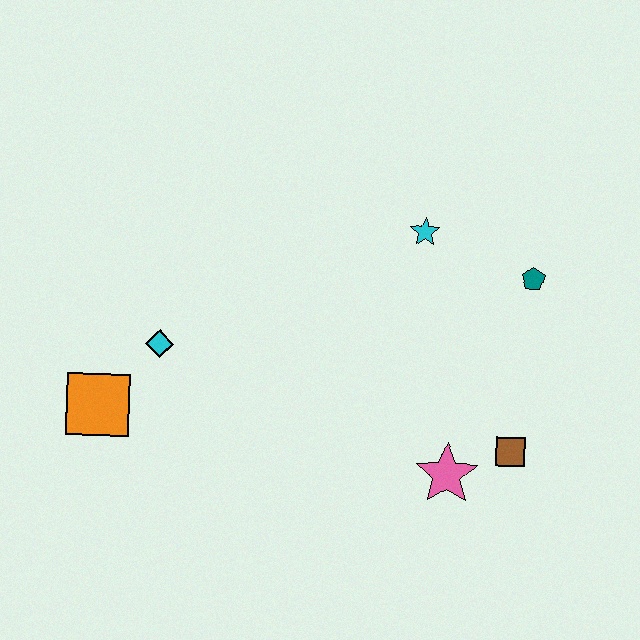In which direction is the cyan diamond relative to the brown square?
The cyan diamond is to the left of the brown square.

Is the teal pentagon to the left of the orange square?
No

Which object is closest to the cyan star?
The teal pentagon is closest to the cyan star.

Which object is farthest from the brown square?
The orange square is farthest from the brown square.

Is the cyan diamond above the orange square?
Yes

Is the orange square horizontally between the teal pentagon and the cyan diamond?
No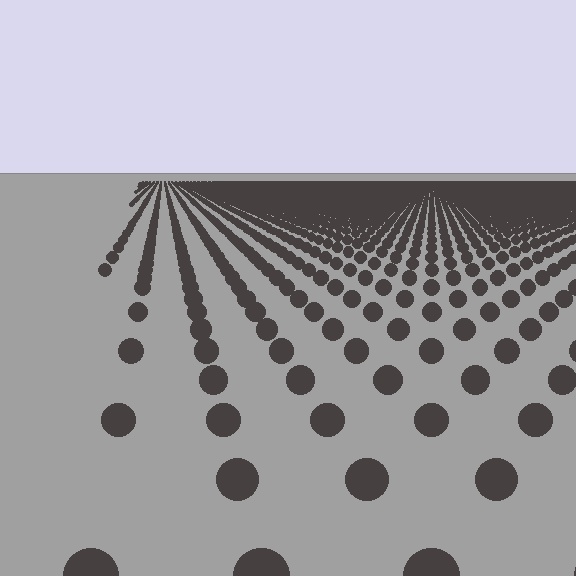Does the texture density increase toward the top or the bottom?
Density increases toward the top.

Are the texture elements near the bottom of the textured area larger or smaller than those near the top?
Larger. Near the bottom, elements are closer to the viewer and appear at a bigger on-screen size.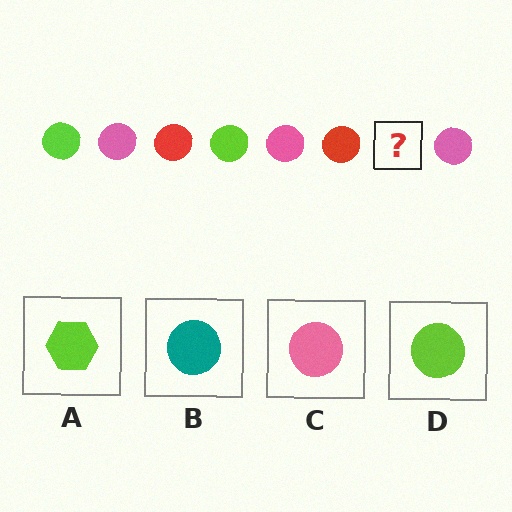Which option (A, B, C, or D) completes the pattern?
D.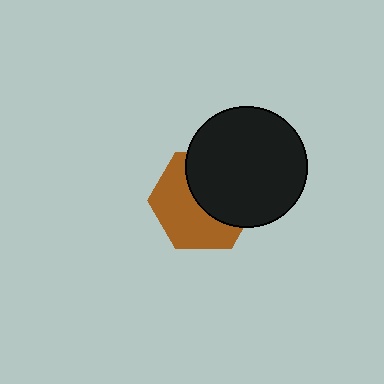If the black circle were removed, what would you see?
You would see the complete brown hexagon.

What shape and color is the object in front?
The object in front is a black circle.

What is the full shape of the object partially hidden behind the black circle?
The partially hidden object is a brown hexagon.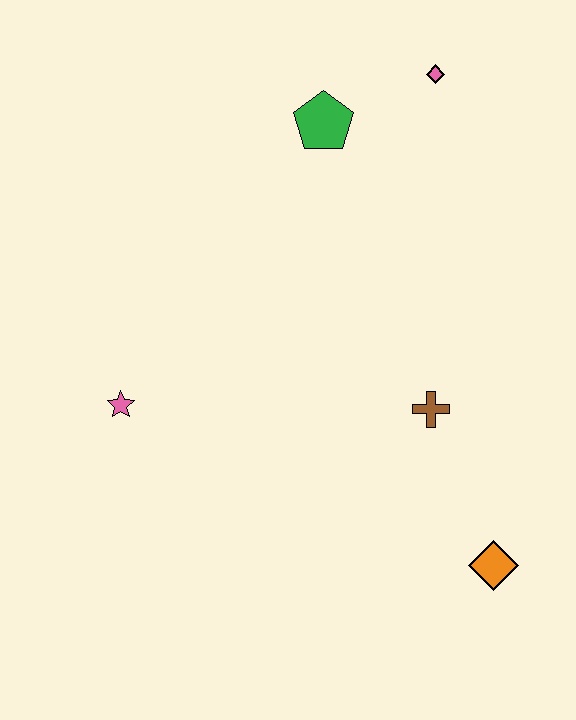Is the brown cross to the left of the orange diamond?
Yes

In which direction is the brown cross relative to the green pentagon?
The brown cross is below the green pentagon.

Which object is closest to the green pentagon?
The pink diamond is closest to the green pentagon.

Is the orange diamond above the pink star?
No